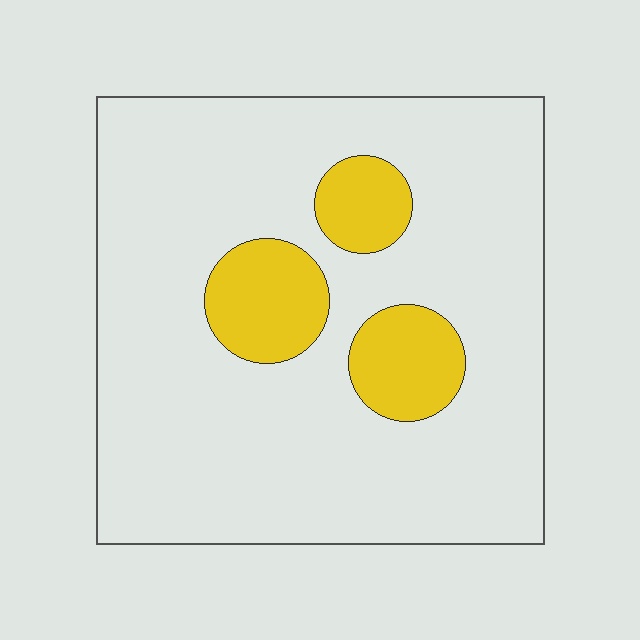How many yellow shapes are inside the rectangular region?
3.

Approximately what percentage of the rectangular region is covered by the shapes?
Approximately 15%.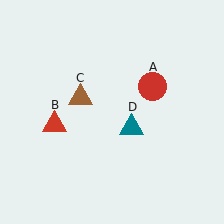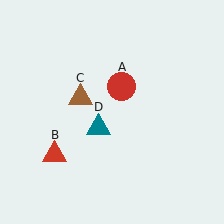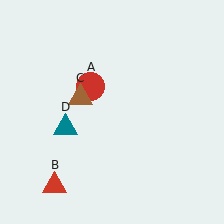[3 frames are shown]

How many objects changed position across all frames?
3 objects changed position: red circle (object A), red triangle (object B), teal triangle (object D).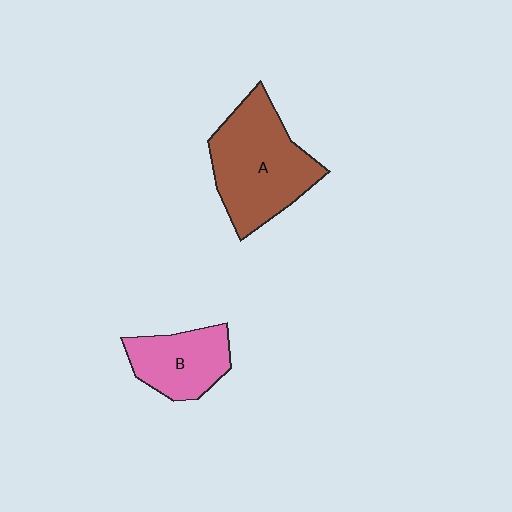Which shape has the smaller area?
Shape B (pink).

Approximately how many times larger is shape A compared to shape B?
Approximately 1.7 times.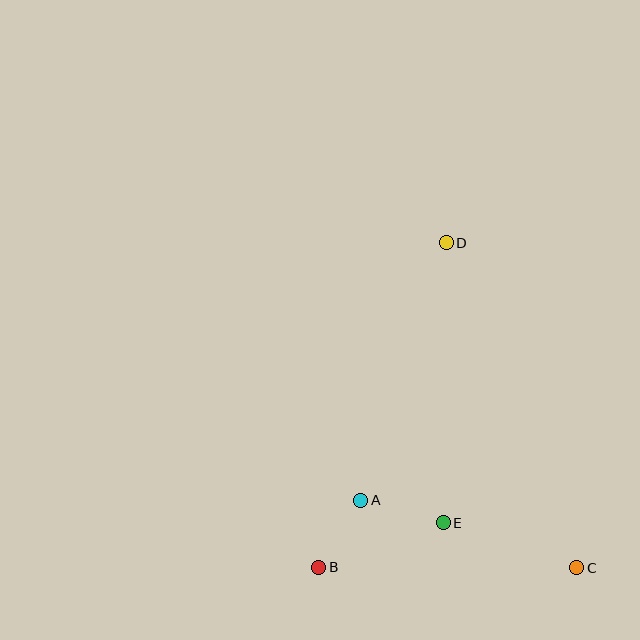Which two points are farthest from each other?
Points C and D are farthest from each other.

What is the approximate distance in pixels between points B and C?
The distance between B and C is approximately 258 pixels.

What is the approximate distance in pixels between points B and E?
The distance between B and E is approximately 132 pixels.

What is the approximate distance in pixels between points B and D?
The distance between B and D is approximately 349 pixels.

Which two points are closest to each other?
Points A and B are closest to each other.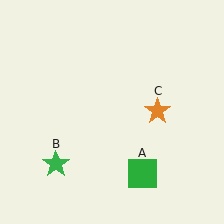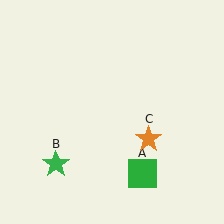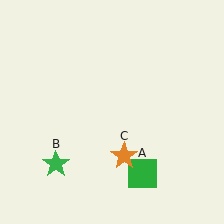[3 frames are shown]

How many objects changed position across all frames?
1 object changed position: orange star (object C).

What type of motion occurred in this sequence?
The orange star (object C) rotated clockwise around the center of the scene.